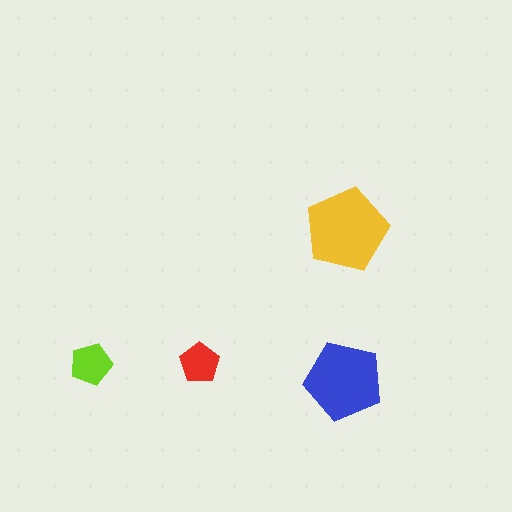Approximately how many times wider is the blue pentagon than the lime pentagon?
About 2 times wider.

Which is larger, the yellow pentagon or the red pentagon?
The yellow one.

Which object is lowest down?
The blue pentagon is bottommost.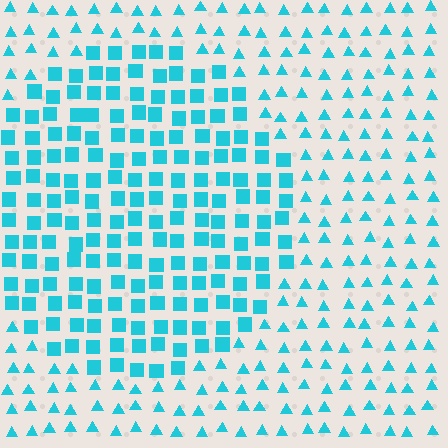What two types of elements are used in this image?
The image uses squares inside the circle region and triangles outside it.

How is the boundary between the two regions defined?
The boundary is defined by a change in element shape: squares inside vs. triangles outside. All elements share the same color and spacing.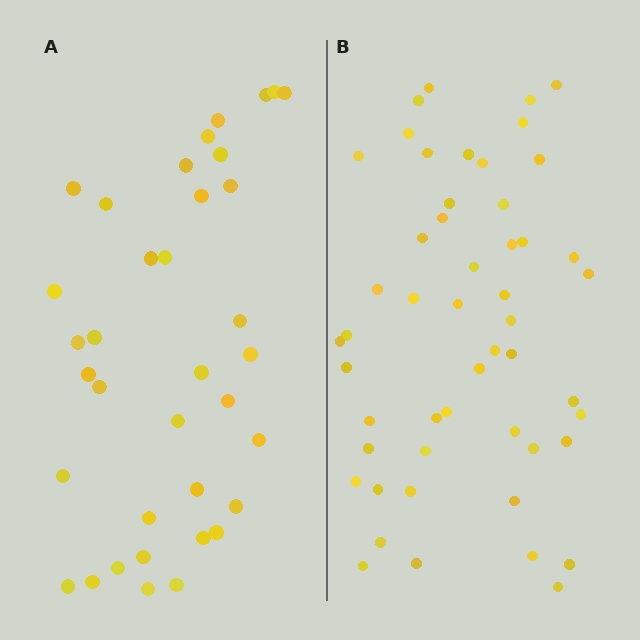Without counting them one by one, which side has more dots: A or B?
Region B (the right region) has more dots.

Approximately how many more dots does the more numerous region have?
Region B has approximately 15 more dots than region A.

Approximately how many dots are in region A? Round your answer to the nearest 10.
About 40 dots. (The exact count is 36, which rounds to 40.)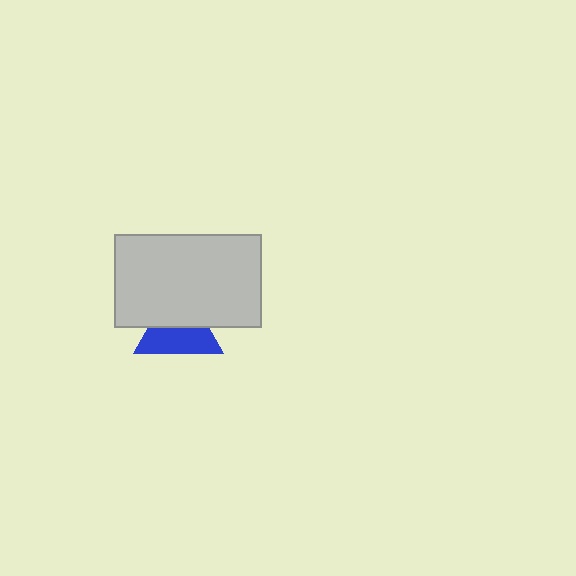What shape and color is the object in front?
The object in front is a light gray rectangle.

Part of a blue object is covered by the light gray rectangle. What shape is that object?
It is a triangle.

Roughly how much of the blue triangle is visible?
About half of it is visible (roughly 55%).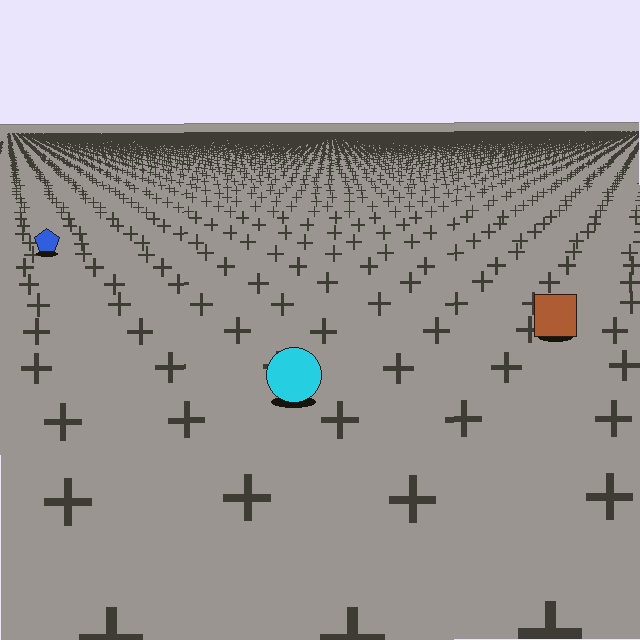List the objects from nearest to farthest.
From nearest to farthest: the cyan circle, the brown square, the blue pentagon.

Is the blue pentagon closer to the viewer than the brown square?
No. The brown square is closer — you can tell from the texture gradient: the ground texture is coarser near it.